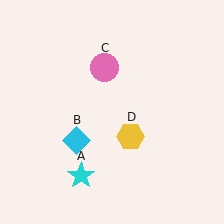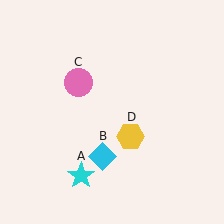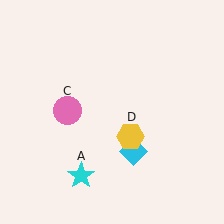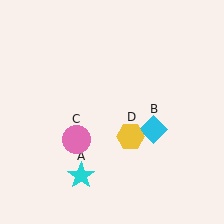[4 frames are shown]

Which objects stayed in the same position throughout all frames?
Cyan star (object A) and yellow hexagon (object D) remained stationary.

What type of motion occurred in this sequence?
The cyan diamond (object B), pink circle (object C) rotated counterclockwise around the center of the scene.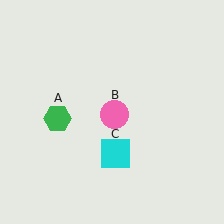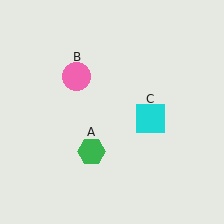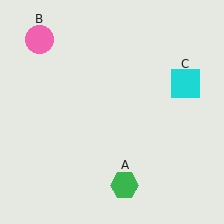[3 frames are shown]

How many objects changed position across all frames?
3 objects changed position: green hexagon (object A), pink circle (object B), cyan square (object C).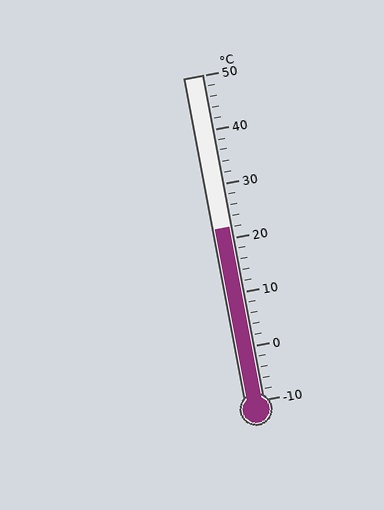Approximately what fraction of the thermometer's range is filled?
The thermometer is filled to approximately 55% of its range.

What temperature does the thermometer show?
The thermometer shows approximately 22°C.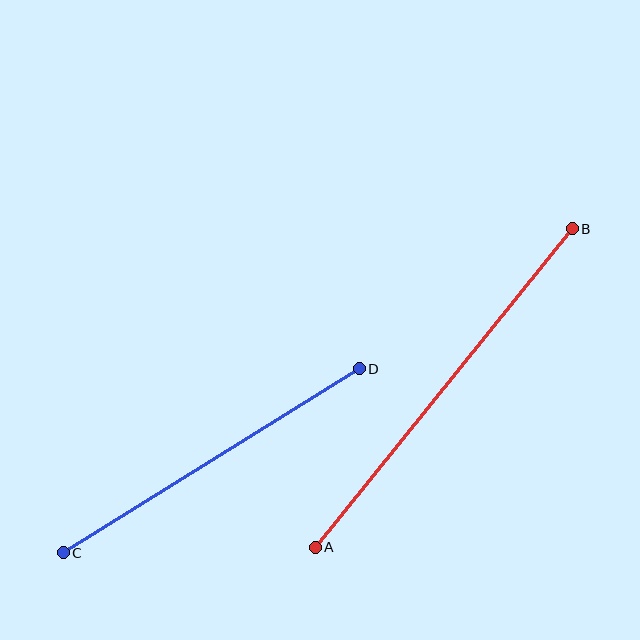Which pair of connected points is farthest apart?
Points A and B are farthest apart.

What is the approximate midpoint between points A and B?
The midpoint is at approximately (444, 388) pixels.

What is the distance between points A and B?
The distance is approximately 409 pixels.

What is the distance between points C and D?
The distance is approximately 349 pixels.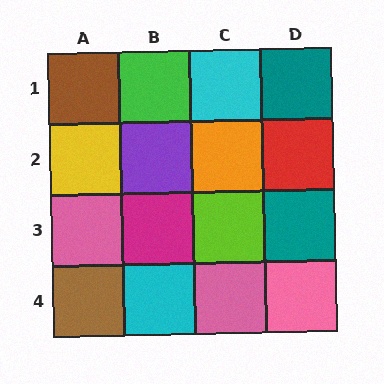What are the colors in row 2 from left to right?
Yellow, purple, orange, red.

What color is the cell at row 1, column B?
Green.